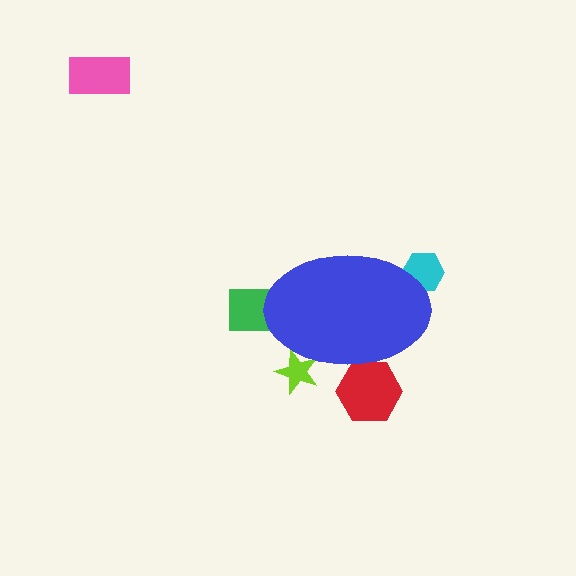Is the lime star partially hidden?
Yes, the lime star is partially hidden behind the blue ellipse.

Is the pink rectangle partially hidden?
No, the pink rectangle is fully visible.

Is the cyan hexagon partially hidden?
Yes, the cyan hexagon is partially hidden behind the blue ellipse.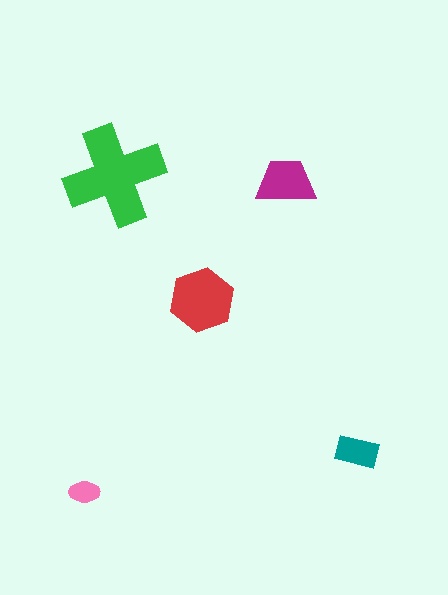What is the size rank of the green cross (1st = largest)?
1st.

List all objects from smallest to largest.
The pink ellipse, the teal rectangle, the magenta trapezoid, the red hexagon, the green cross.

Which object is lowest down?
The pink ellipse is bottommost.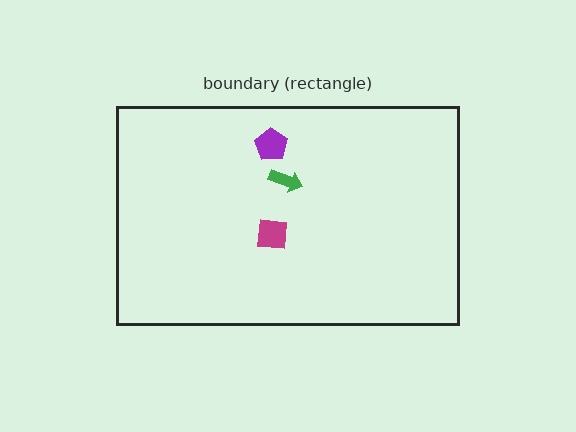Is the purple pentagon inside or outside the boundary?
Inside.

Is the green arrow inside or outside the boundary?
Inside.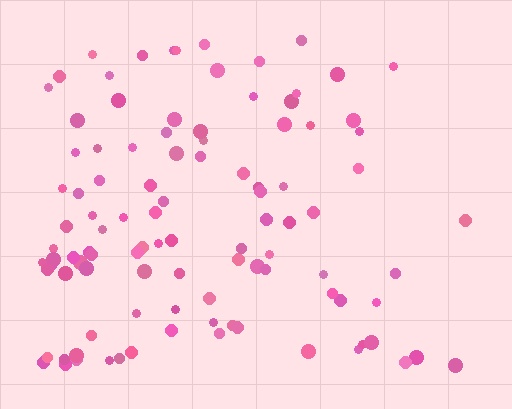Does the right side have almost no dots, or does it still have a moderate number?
Still a moderate number, just noticeably fewer than the left.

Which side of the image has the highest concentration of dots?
The left.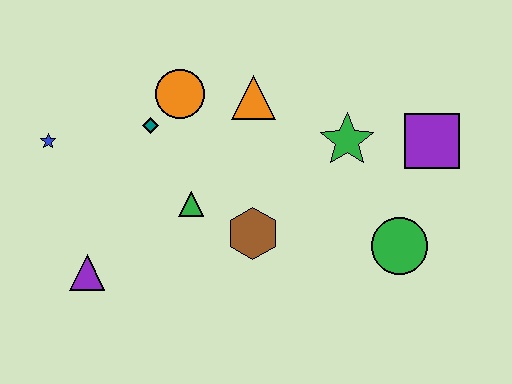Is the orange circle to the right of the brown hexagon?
No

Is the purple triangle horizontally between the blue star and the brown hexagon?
Yes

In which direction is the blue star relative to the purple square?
The blue star is to the left of the purple square.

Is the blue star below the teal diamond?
Yes